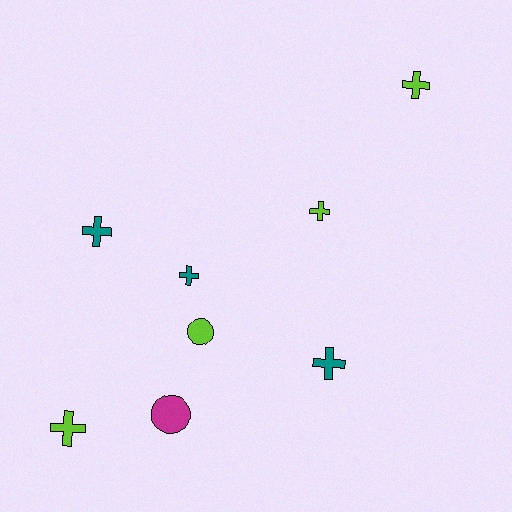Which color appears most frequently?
Lime, with 4 objects.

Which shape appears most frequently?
Cross, with 6 objects.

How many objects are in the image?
There are 8 objects.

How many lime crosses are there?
There are 3 lime crosses.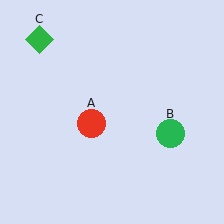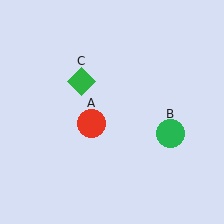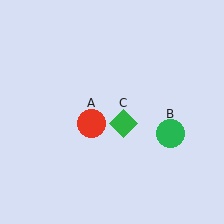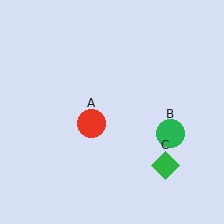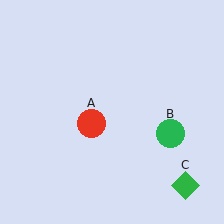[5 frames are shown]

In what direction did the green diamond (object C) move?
The green diamond (object C) moved down and to the right.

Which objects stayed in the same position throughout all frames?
Red circle (object A) and green circle (object B) remained stationary.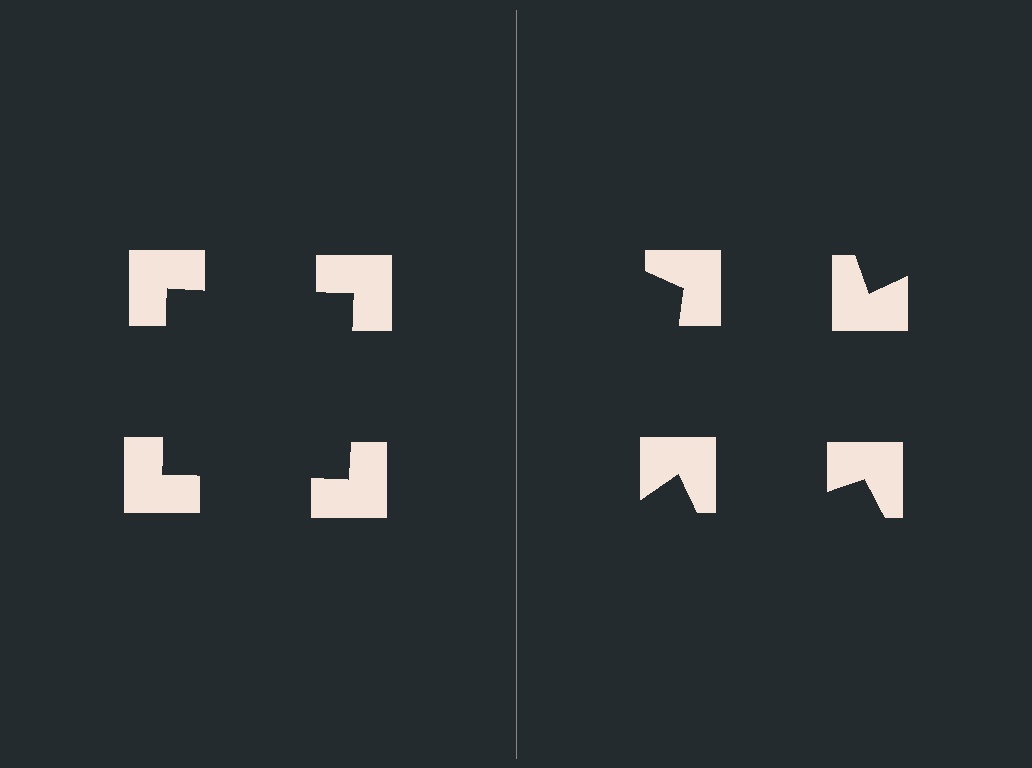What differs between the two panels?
The notched squares are positioned identically on both sides; only the wedge orientations differ. On the left they align to a square; on the right they are misaligned.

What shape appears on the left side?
An illusory square.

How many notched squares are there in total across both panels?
8 — 4 on each side.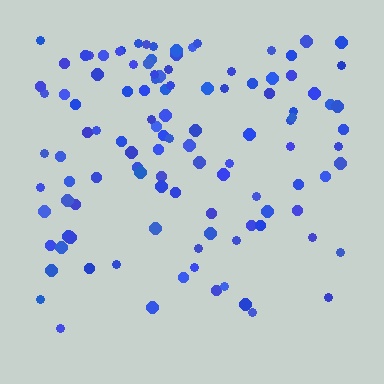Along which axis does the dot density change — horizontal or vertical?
Vertical.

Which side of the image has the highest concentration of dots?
The top.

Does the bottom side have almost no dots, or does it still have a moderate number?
Still a moderate number, just noticeably fewer than the top.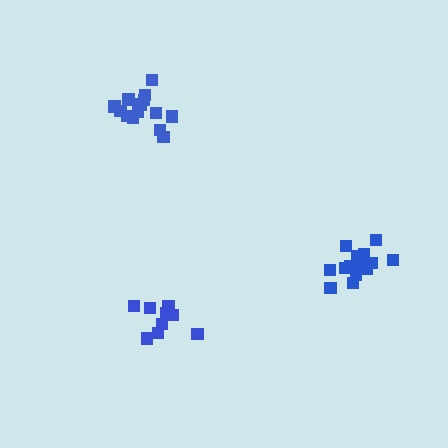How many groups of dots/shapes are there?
There are 3 groups.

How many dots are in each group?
Group 1: 15 dots, Group 2: 9 dots, Group 3: 14 dots (38 total).